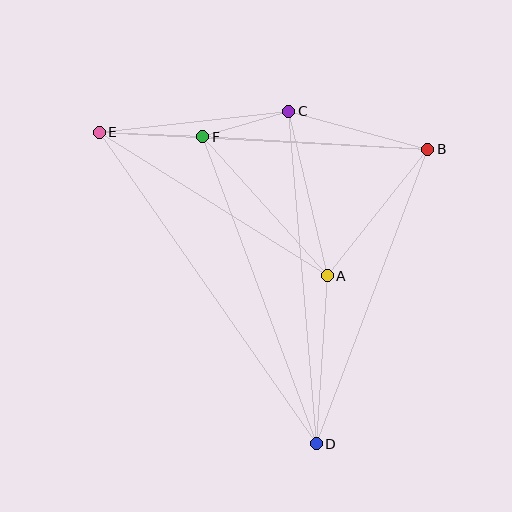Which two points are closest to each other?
Points C and F are closest to each other.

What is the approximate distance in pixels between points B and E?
The distance between B and E is approximately 329 pixels.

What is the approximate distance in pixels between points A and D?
The distance between A and D is approximately 168 pixels.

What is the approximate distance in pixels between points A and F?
The distance between A and F is approximately 186 pixels.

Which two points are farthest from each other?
Points D and E are farthest from each other.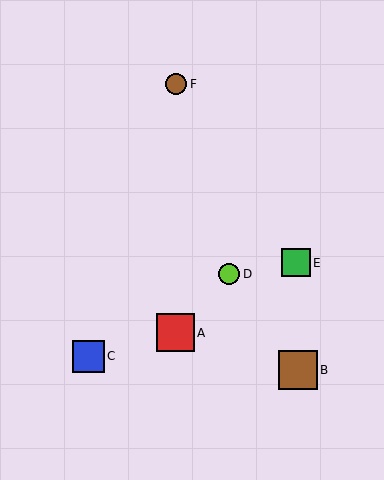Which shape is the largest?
The brown square (labeled B) is the largest.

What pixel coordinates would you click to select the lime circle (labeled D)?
Click at (229, 274) to select the lime circle D.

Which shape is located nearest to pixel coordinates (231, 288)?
The lime circle (labeled D) at (229, 274) is nearest to that location.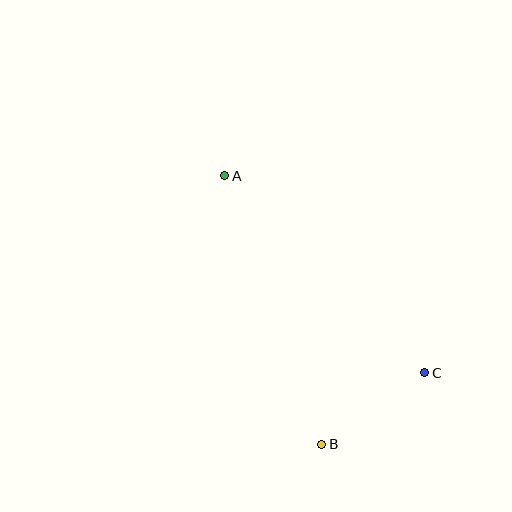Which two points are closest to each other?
Points B and C are closest to each other.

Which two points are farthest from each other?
Points A and B are farthest from each other.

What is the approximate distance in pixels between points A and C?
The distance between A and C is approximately 281 pixels.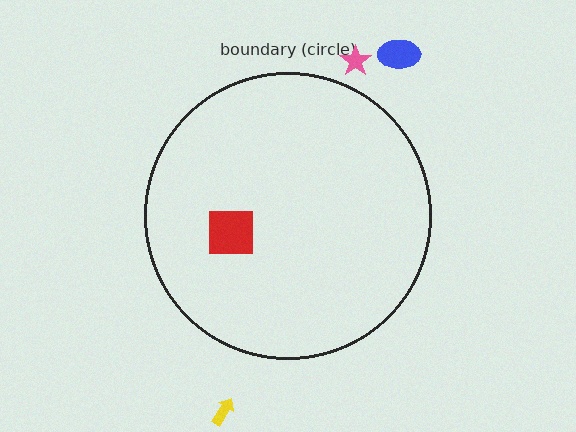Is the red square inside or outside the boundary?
Inside.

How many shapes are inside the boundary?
1 inside, 3 outside.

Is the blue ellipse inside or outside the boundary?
Outside.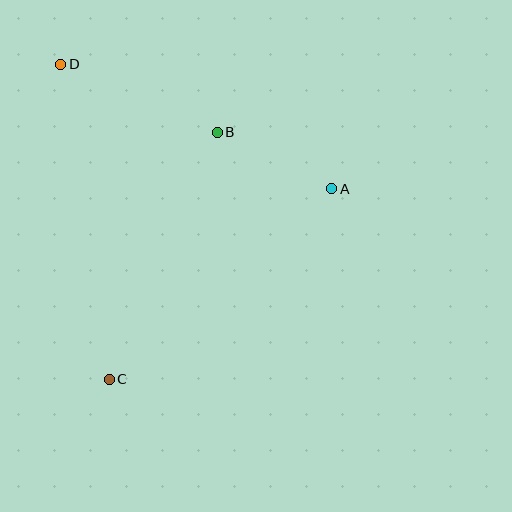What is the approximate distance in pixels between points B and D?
The distance between B and D is approximately 171 pixels.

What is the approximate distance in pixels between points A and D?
The distance between A and D is approximately 298 pixels.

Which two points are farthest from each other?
Points C and D are farthest from each other.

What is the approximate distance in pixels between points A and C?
The distance between A and C is approximately 293 pixels.